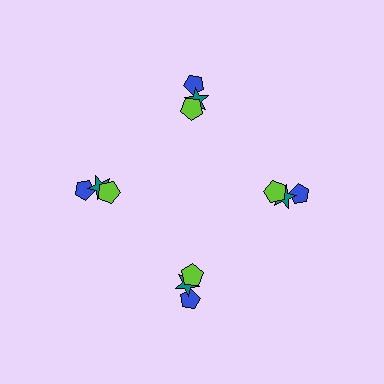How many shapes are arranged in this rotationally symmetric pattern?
There are 12 shapes, arranged in 4 groups of 3.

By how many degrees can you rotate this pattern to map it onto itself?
The pattern maps onto itself every 90 degrees of rotation.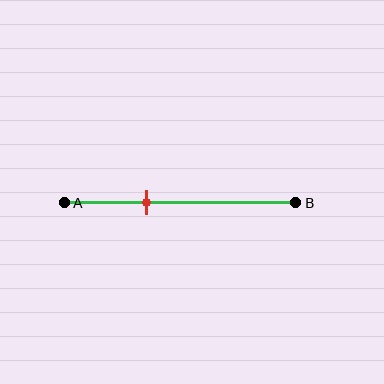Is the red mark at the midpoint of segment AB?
No, the mark is at about 35% from A, not at the 50% midpoint.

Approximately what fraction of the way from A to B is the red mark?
The red mark is approximately 35% of the way from A to B.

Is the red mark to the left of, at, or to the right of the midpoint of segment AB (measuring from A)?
The red mark is to the left of the midpoint of segment AB.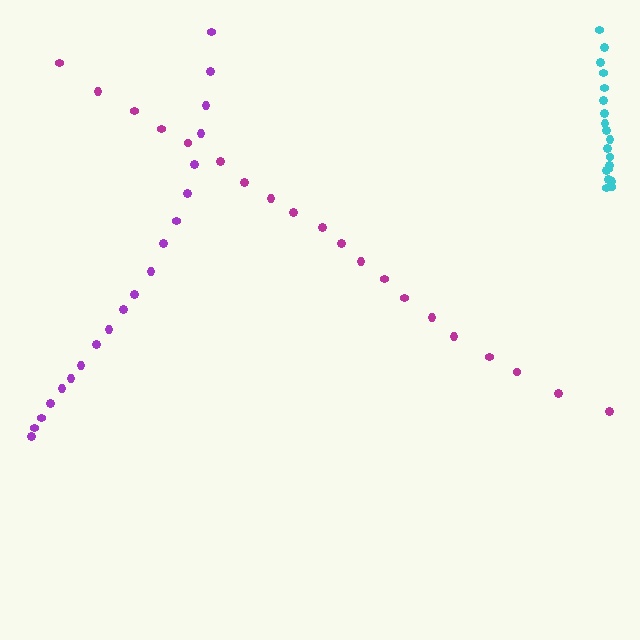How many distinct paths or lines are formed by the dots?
There are 3 distinct paths.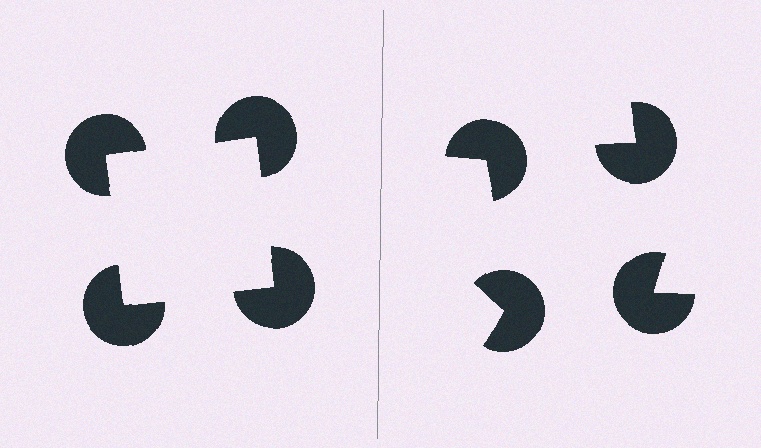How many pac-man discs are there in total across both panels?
8 — 4 on each side.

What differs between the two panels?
The pac-man discs are positioned identically on both sides; only the wedge orientations differ. On the left they align to a square; on the right they are misaligned.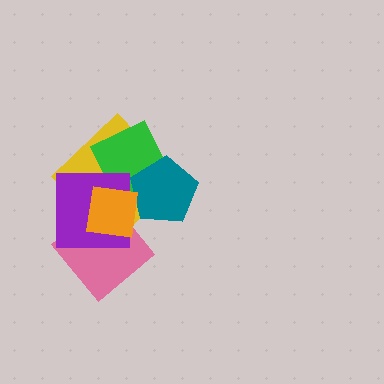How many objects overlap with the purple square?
3 objects overlap with the purple square.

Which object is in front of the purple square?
The orange square is in front of the purple square.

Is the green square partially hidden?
Yes, it is partially covered by another shape.